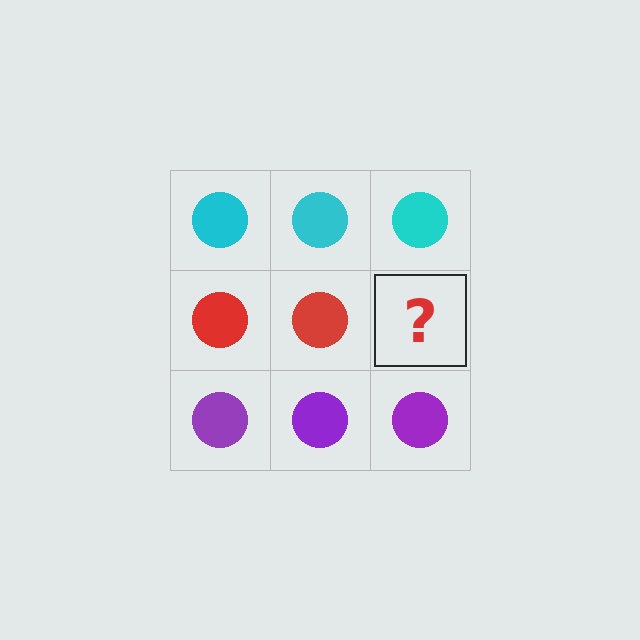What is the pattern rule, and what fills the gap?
The rule is that each row has a consistent color. The gap should be filled with a red circle.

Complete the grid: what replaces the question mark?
The question mark should be replaced with a red circle.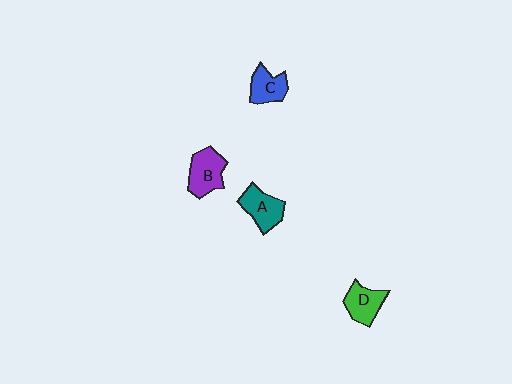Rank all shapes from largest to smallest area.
From largest to smallest: B (purple), A (teal), D (green), C (blue).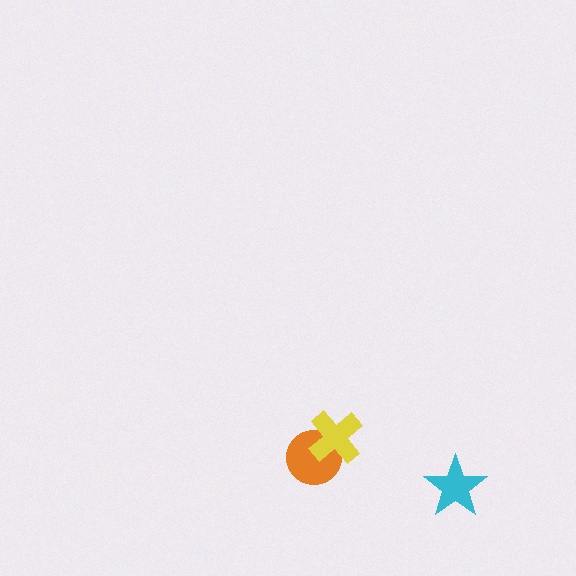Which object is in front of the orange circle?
The yellow cross is in front of the orange circle.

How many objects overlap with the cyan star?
0 objects overlap with the cyan star.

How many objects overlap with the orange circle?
1 object overlaps with the orange circle.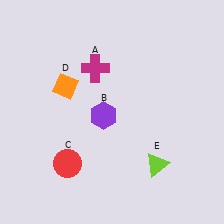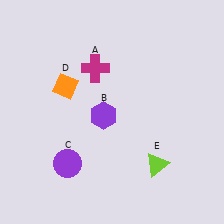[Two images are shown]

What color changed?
The circle (C) changed from red in Image 1 to purple in Image 2.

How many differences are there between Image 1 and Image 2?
There is 1 difference between the two images.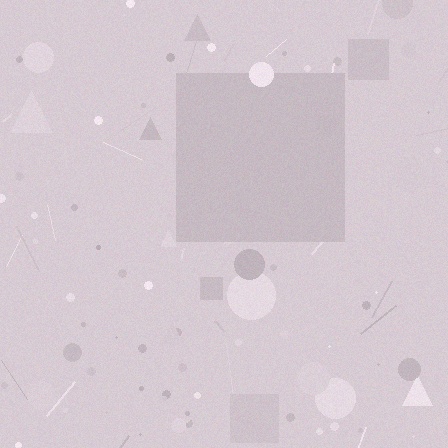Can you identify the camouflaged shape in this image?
The camouflaged shape is a square.